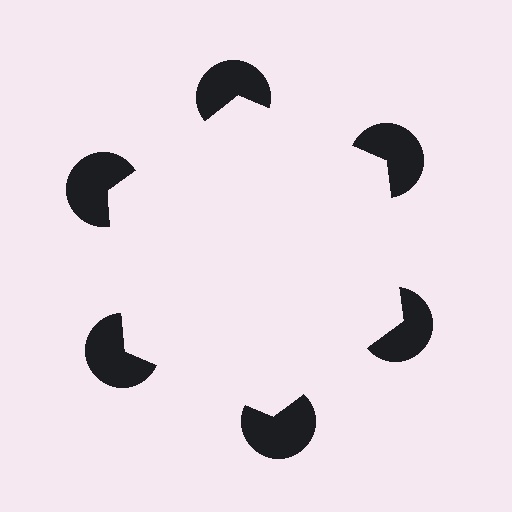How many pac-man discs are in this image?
There are 6 — one at each vertex of the illusory hexagon.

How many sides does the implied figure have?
6 sides.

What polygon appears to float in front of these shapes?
An illusory hexagon — its edges are inferred from the aligned wedge cuts in the pac-man discs, not physically drawn.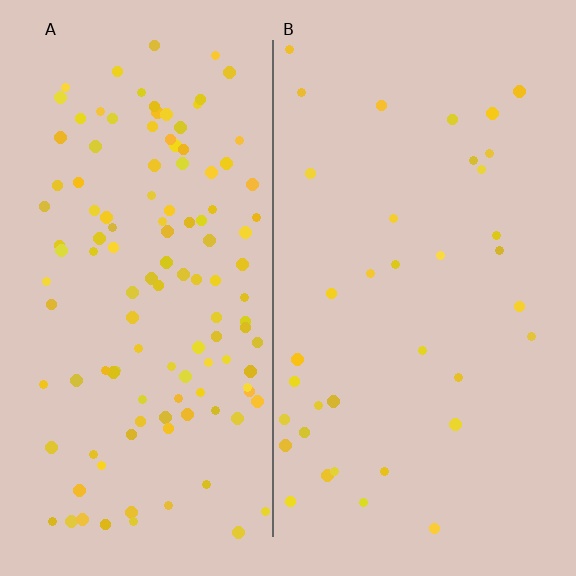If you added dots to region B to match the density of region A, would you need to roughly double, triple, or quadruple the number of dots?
Approximately triple.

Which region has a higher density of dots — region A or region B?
A (the left).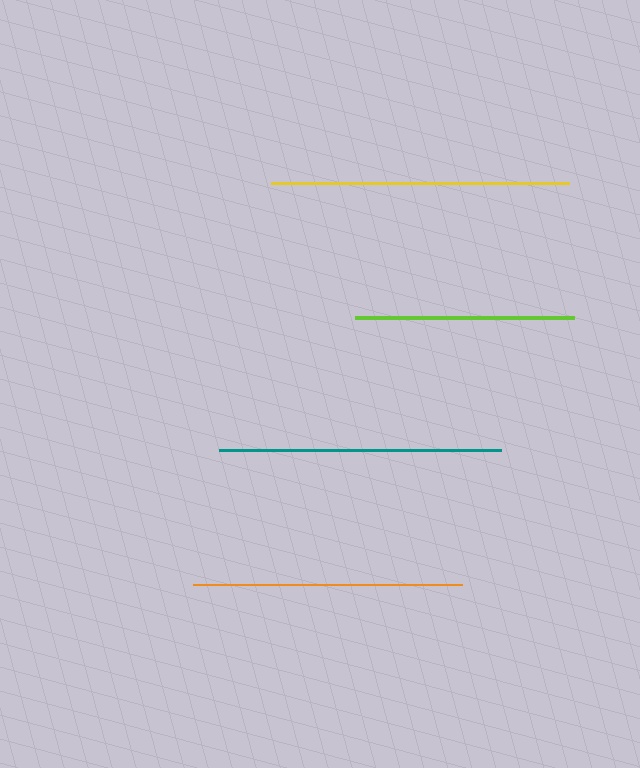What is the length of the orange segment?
The orange segment is approximately 268 pixels long.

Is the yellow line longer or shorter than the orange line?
The yellow line is longer than the orange line.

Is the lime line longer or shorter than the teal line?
The teal line is longer than the lime line.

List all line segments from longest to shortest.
From longest to shortest: yellow, teal, orange, lime.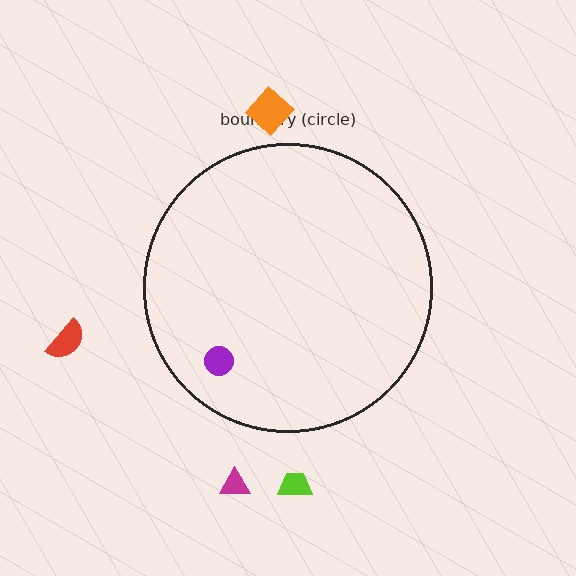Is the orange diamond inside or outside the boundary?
Outside.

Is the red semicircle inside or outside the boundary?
Outside.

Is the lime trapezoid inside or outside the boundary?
Outside.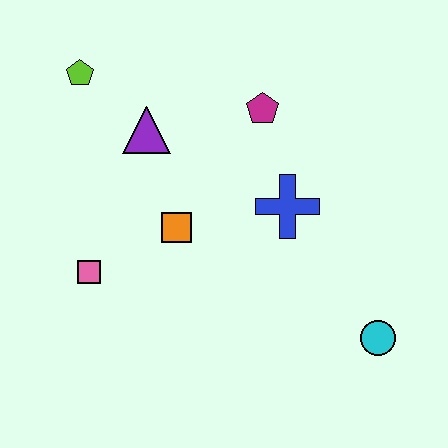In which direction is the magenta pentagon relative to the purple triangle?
The magenta pentagon is to the right of the purple triangle.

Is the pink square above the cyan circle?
Yes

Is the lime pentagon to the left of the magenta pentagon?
Yes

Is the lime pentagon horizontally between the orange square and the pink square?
No